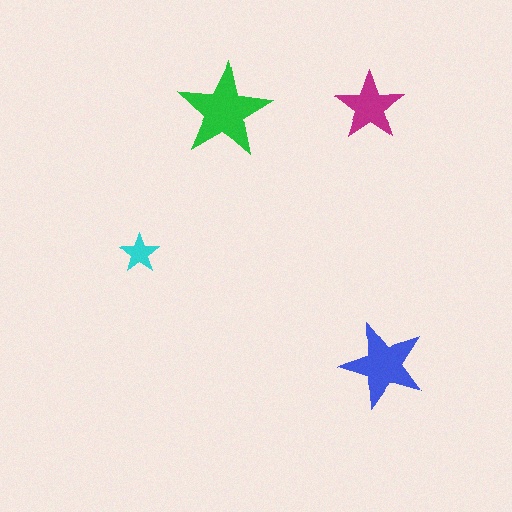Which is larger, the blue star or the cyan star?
The blue one.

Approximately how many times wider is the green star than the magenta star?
About 1.5 times wider.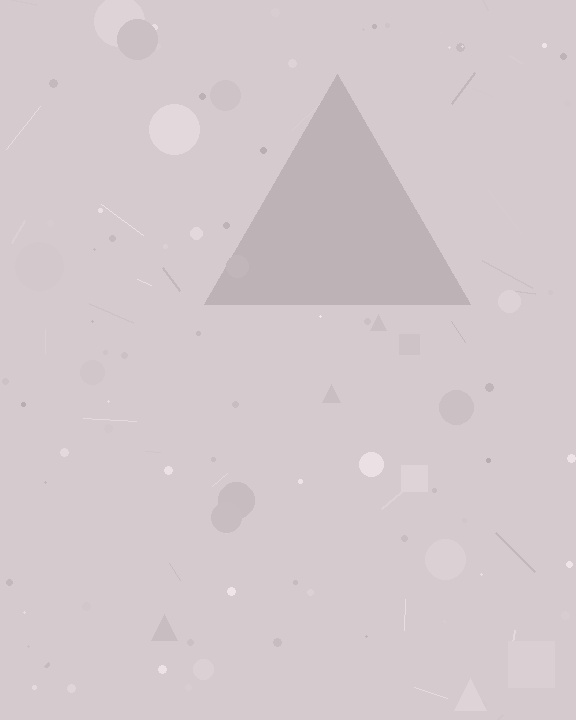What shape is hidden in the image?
A triangle is hidden in the image.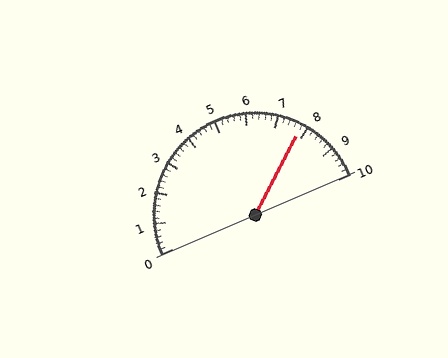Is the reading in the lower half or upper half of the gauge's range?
The reading is in the upper half of the range (0 to 10).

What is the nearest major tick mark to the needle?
The nearest major tick mark is 8.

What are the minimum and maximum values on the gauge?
The gauge ranges from 0 to 10.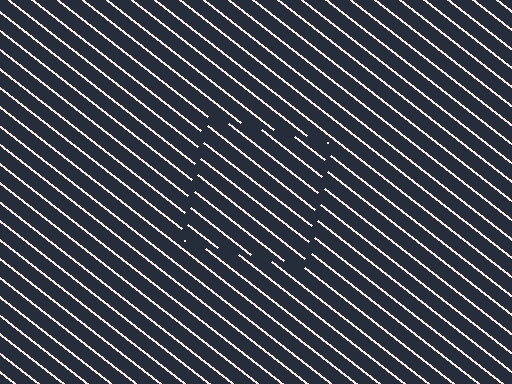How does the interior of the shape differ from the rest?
The interior of the shape contains the same grating, shifted by half a period — the contour is defined by the phase discontinuity where line-ends from the inner and outer gratings abut.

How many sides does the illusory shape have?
4 sides — the line-ends trace a square.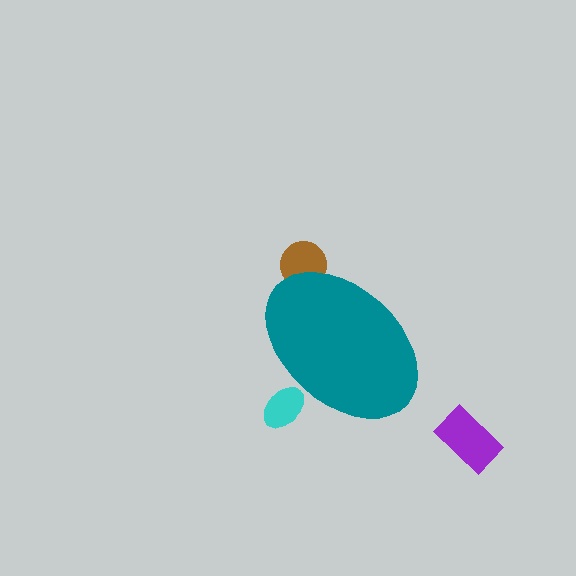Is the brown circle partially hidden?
Yes, the brown circle is partially hidden behind the teal ellipse.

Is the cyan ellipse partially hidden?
Yes, the cyan ellipse is partially hidden behind the teal ellipse.